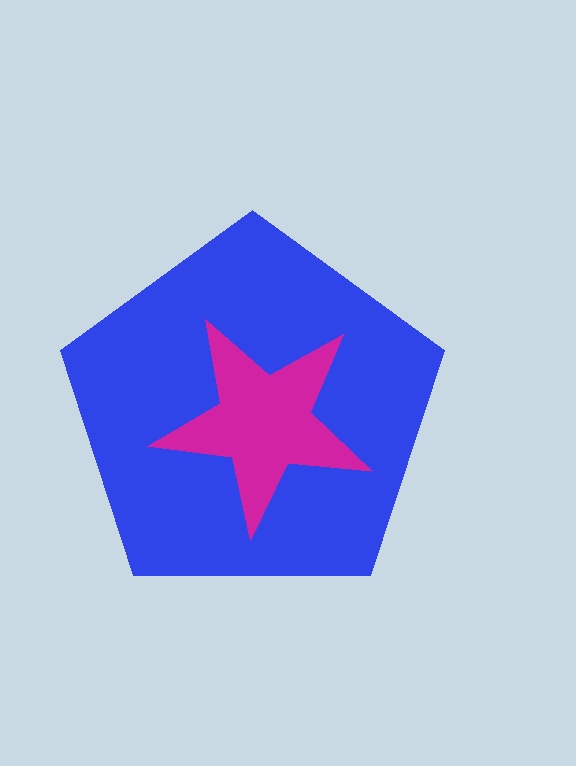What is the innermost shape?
The magenta star.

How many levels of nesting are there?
2.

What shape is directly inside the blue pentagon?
The magenta star.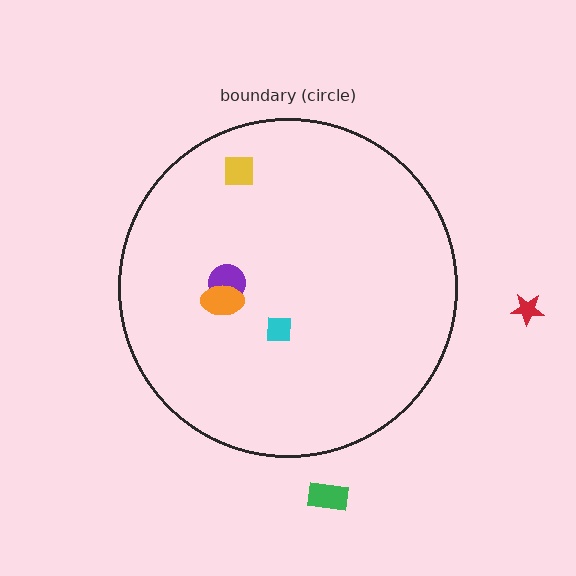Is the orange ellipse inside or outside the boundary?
Inside.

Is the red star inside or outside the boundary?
Outside.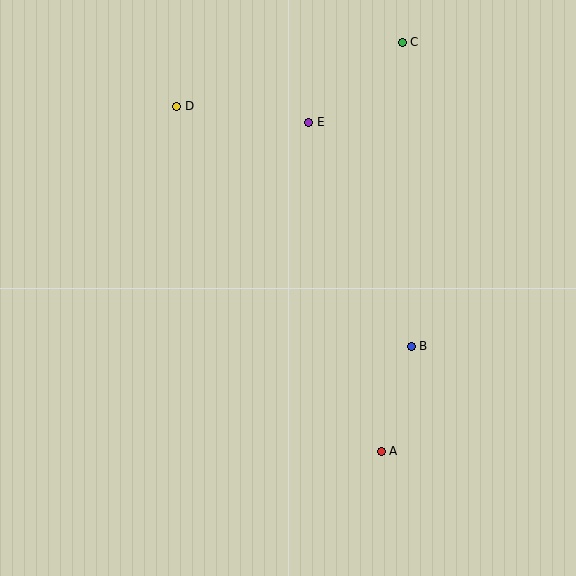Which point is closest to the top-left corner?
Point D is closest to the top-left corner.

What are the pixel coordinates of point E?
Point E is at (309, 122).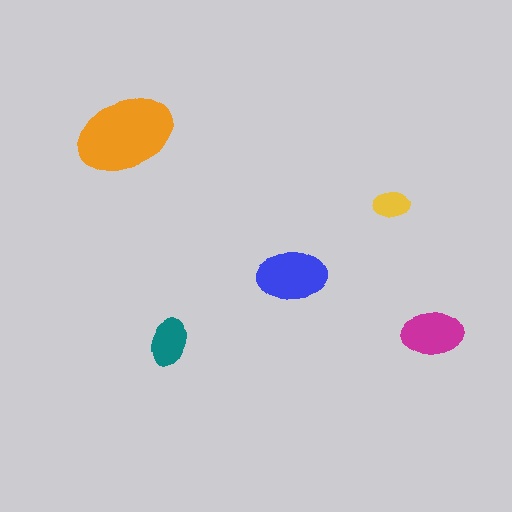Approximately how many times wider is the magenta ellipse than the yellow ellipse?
About 1.5 times wider.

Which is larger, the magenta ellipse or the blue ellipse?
The blue one.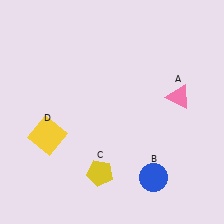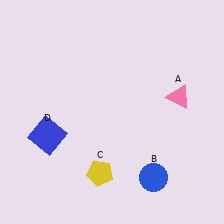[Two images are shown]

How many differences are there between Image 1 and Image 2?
There is 1 difference between the two images.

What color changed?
The square (D) changed from yellow in Image 1 to blue in Image 2.